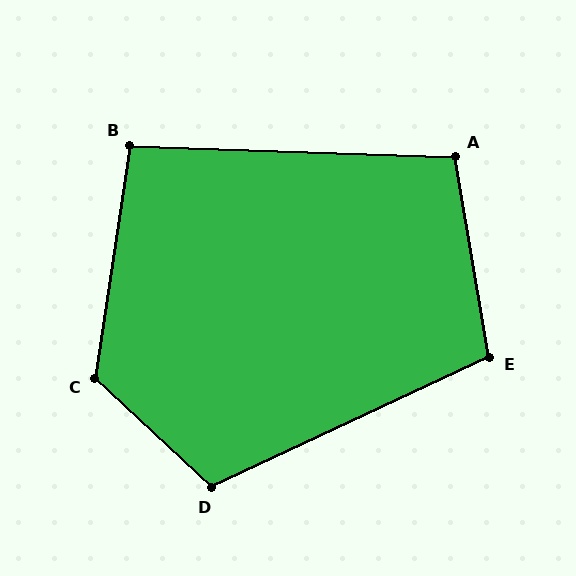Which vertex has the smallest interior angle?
B, at approximately 97 degrees.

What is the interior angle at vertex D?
Approximately 112 degrees (obtuse).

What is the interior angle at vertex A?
Approximately 101 degrees (obtuse).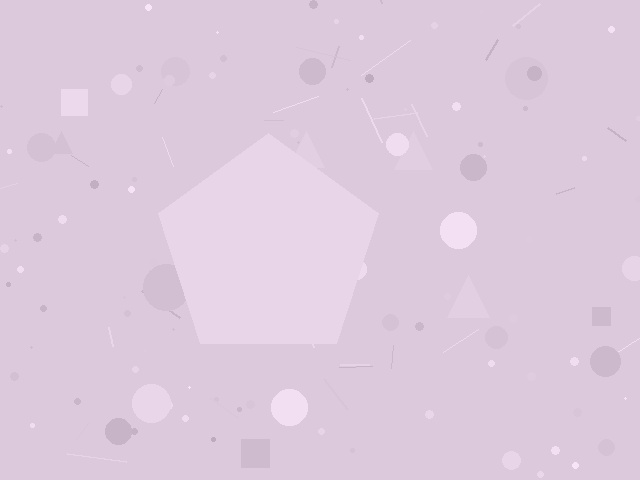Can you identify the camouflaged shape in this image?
The camouflaged shape is a pentagon.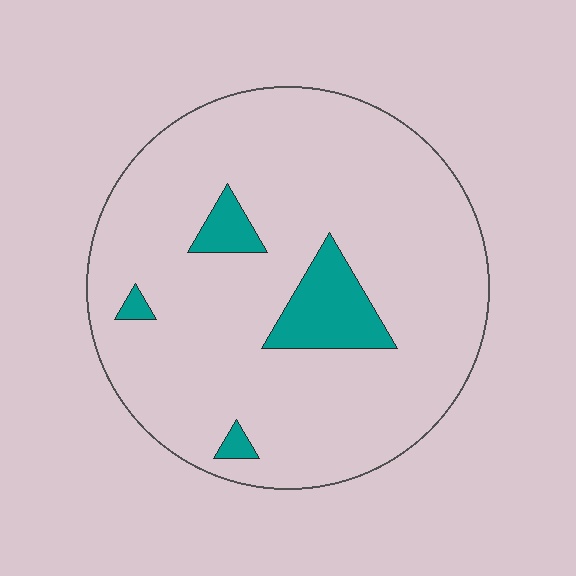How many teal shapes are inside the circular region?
4.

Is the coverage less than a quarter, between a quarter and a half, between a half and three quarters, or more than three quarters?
Less than a quarter.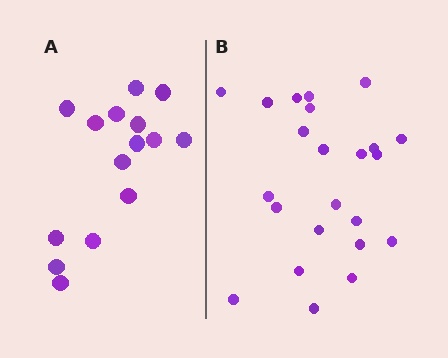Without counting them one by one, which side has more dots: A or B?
Region B (the right region) has more dots.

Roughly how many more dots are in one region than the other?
Region B has roughly 8 or so more dots than region A.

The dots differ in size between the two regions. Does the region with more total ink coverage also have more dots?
No. Region A has more total ink coverage because its dots are larger, but region B actually contains more individual dots. Total area can be misleading — the number of items is what matters here.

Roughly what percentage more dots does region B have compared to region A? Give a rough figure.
About 55% more.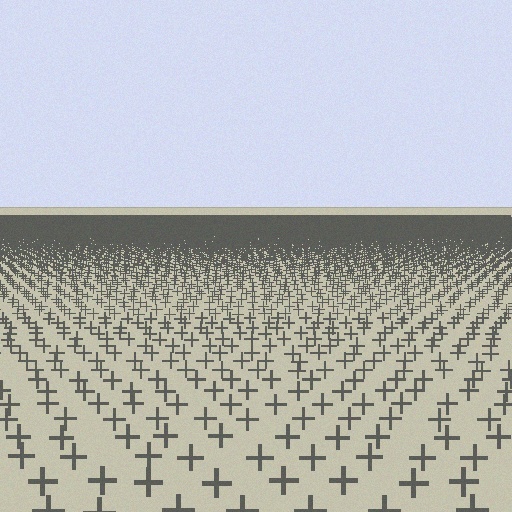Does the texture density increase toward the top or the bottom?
Density increases toward the top.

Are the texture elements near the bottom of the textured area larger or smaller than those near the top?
Larger. Near the bottom, elements are closer to the viewer and appear at a bigger on-screen size.